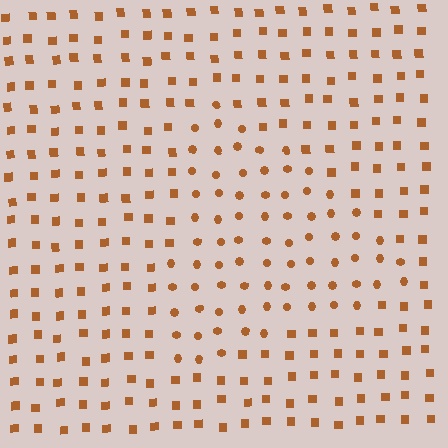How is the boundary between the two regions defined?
The boundary is defined by a change in element shape: circles inside vs. squares outside. All elements share the same color and spacing.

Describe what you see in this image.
The image is filled with small brown elements arranged in a uniform grid. A triangle-shaped region contains circles, while the surrounding area contains squares. The boundary is defined purely by the change in element shape.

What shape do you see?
I see a triangle.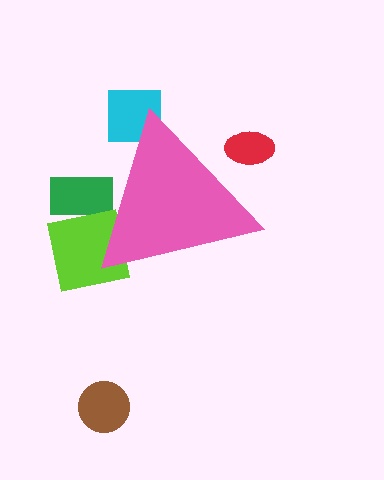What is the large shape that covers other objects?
A pink triangle.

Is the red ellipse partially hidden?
Yes, the red ellipse is partially hidden behind the pink triangle.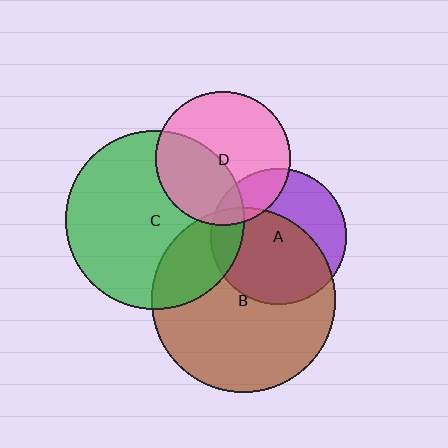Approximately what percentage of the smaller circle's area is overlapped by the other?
Approximately 20%.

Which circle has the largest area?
Circle B (brown).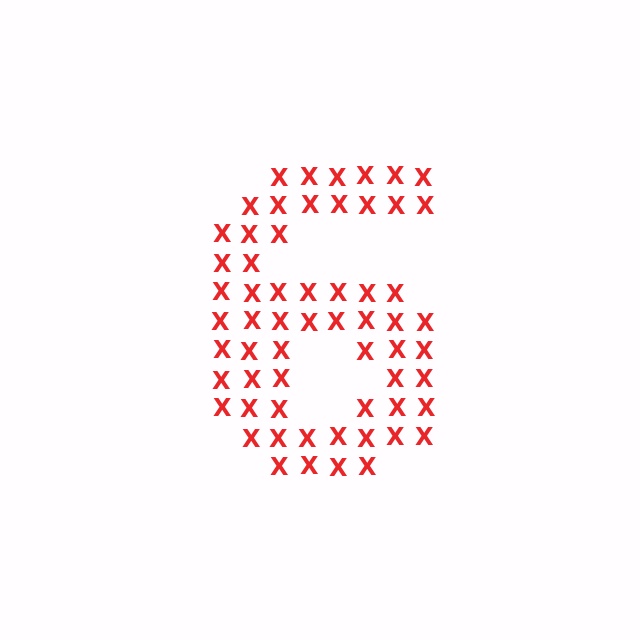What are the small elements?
The small elements are letter X's.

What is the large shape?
The large shape is the digit 6.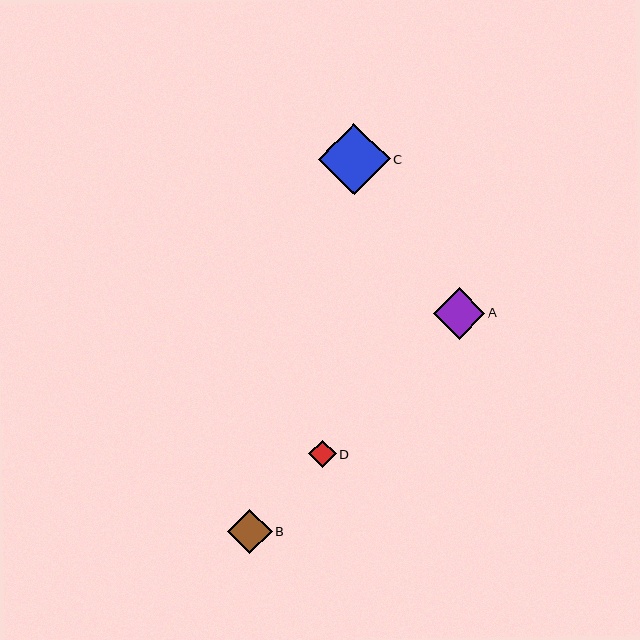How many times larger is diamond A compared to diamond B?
Diamond A is approximately 1.1 times the size of diamond B.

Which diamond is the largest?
Diamond C is the largest with a size of approximately 71 pixels.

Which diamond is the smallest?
Diamond D is the smallest with a size of approximately 28 pixels.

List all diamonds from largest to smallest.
From largest to smallest: C, A, B, D.